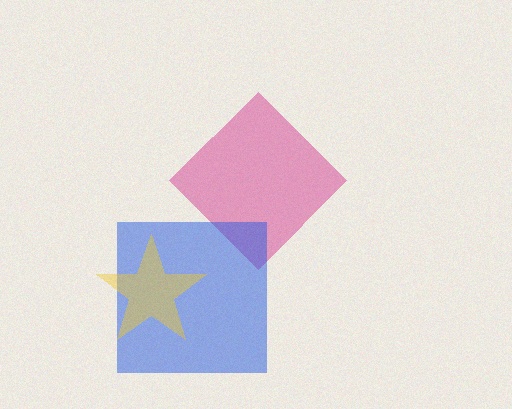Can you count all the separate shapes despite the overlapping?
Yes, there are 3 separate shapes.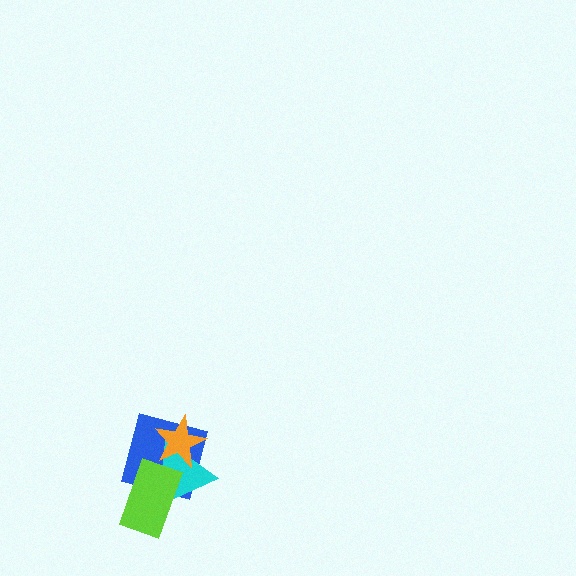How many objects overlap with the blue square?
3 objects overlap with the blue square.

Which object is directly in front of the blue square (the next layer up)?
The cyan triangle is directly in front of the blue square.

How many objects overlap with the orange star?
2 objects overlap with the orange star.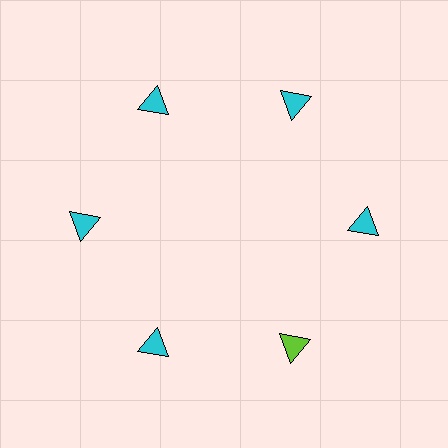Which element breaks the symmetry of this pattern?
The lime triangle at roughly the 5 o'clock position breaks the symmetry. All other shapes are cyan triangles.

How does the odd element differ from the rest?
It has a different color: lime instead of cyan.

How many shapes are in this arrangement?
There are 6 shapes arranged in a ring pattern.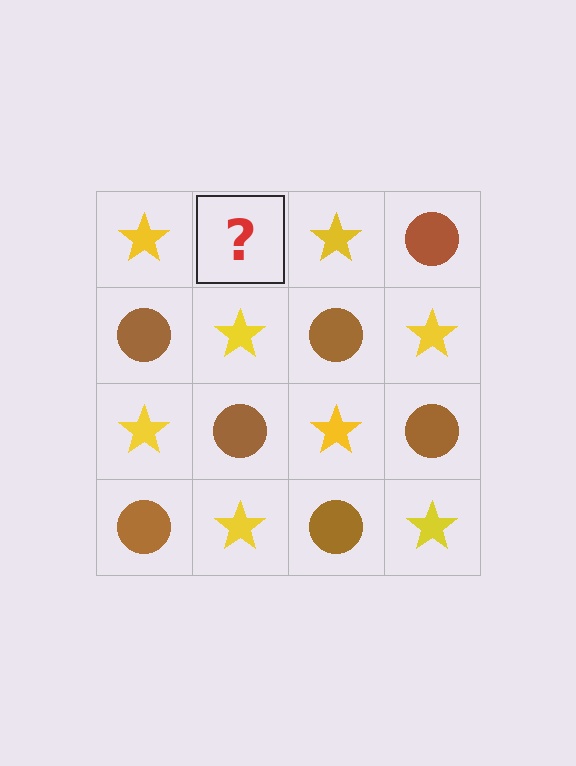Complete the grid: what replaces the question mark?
The question mark should be replaced with a brown circle.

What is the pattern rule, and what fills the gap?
The rule is that it alternates yellow star and brown circle in a checkerboard pattern. The gap should be filled with a brown circle.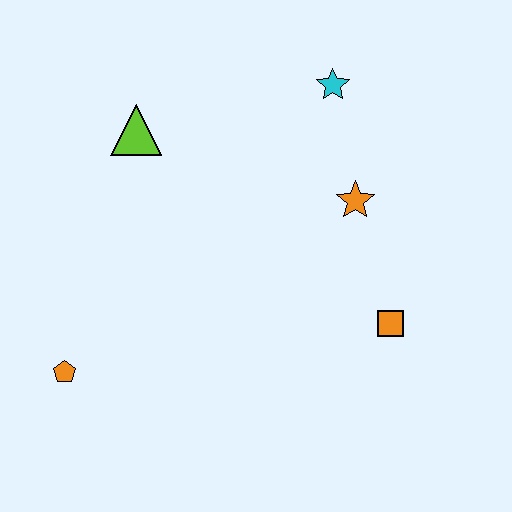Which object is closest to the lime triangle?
The cyan star is closest to the lime triangle.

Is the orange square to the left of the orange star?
No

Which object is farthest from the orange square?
The orange pentagon is farthest from the orange square.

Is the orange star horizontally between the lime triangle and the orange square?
Yes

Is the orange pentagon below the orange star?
Yes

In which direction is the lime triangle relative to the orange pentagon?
The lime triangle is above the orange pentagon.